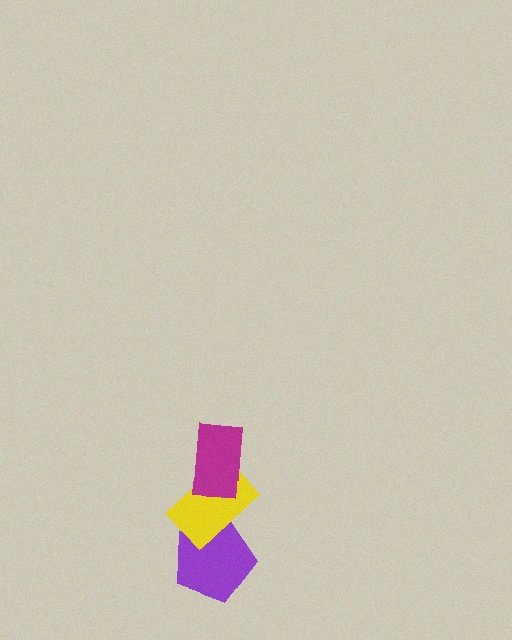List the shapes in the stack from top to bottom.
From top to bottom: the magenta rectangle, the yellow rectangle, the purple pentagon.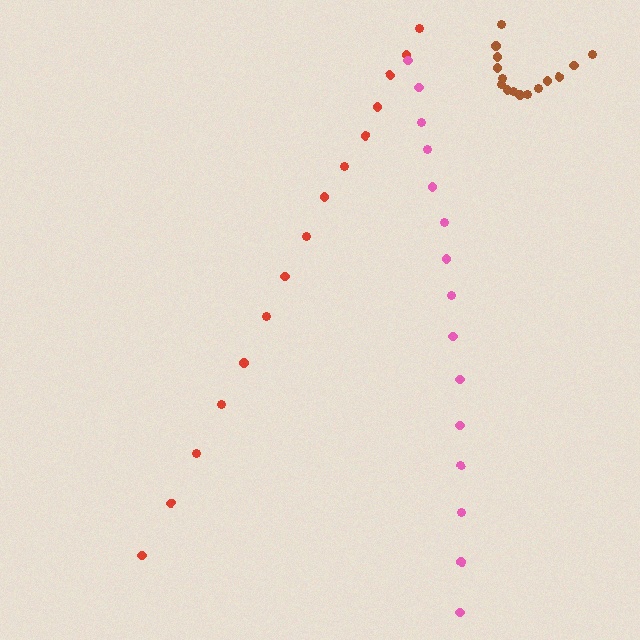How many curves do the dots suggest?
There are 3 distinct paths.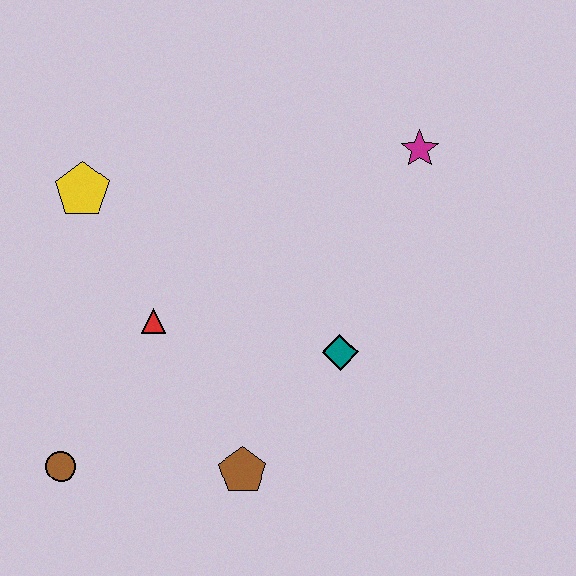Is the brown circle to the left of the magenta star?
Yes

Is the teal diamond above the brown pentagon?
Yes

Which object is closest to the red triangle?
The yellow pentagon is closest to the red triangle.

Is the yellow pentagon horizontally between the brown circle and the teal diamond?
Yes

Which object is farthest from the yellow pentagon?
The magenta star is farthest from the yellow pentagon.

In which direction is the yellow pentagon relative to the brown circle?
The yellow pentagon is above the brown circle.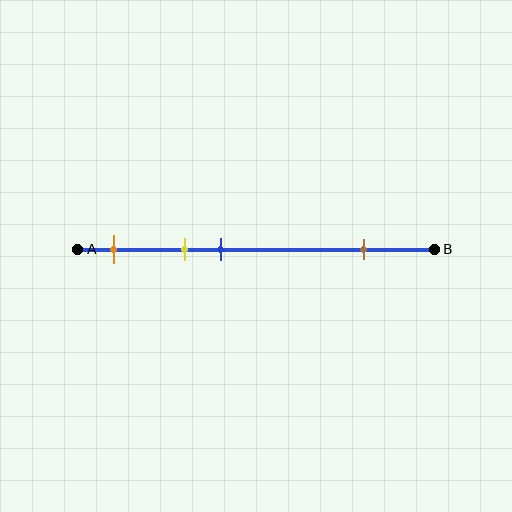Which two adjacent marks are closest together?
The yellow and blue marks are the closest adjacent pair.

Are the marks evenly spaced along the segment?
No, the marks are not evenly spaced.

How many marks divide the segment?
There are 4 marks dividing the segment.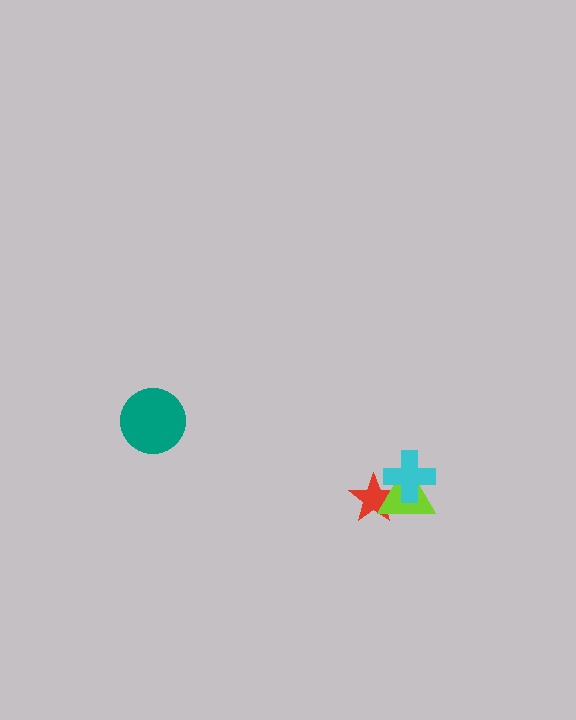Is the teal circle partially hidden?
No, no other shape covers it.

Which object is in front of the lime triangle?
The cyan cross is in front of the lime triangle.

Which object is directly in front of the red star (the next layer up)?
The lime triangle is directly in front of the red star.